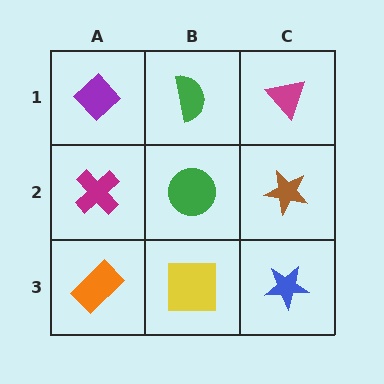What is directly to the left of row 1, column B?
A purple diamond.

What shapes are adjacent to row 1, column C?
A brown star (row 2, column C), a green semicircle (row 1, column B).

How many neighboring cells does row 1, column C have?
2.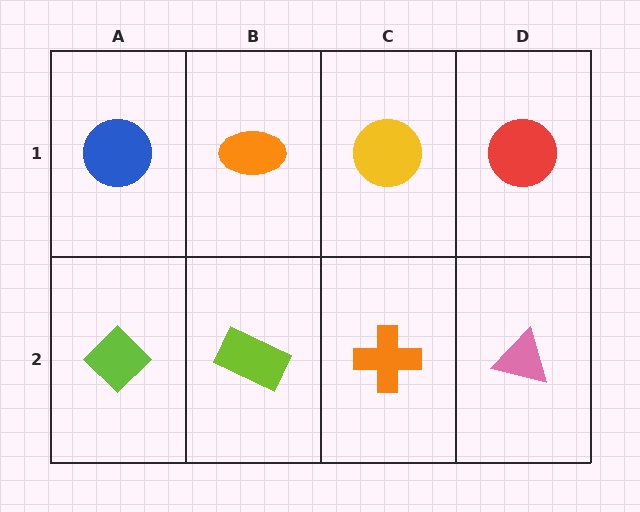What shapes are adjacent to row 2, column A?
A blue circle (row 1, column A), a lime rectangle (row 2, column B).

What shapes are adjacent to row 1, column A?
A lime diamond (row 2, column A), an orange ellipse (row 1, column B).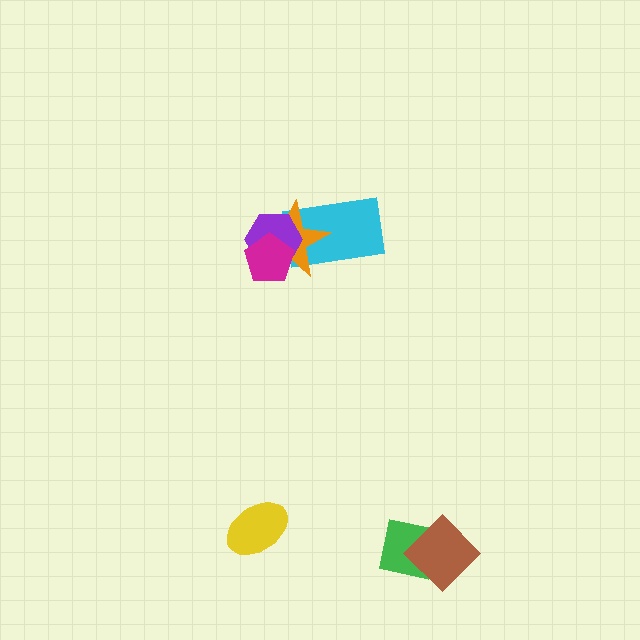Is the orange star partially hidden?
Yes, it is partially covered by another shape.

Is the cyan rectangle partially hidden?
Yes, it is partially covered by another shape.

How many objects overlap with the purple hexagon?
3 objects overlap with the purple hexagon.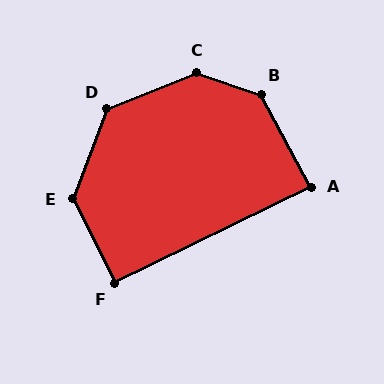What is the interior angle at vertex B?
Approximately 137 degrees (obtuse).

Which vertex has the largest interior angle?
C, at approximately 140 degrees.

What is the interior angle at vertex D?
Approximately 132 degrees (obtuse).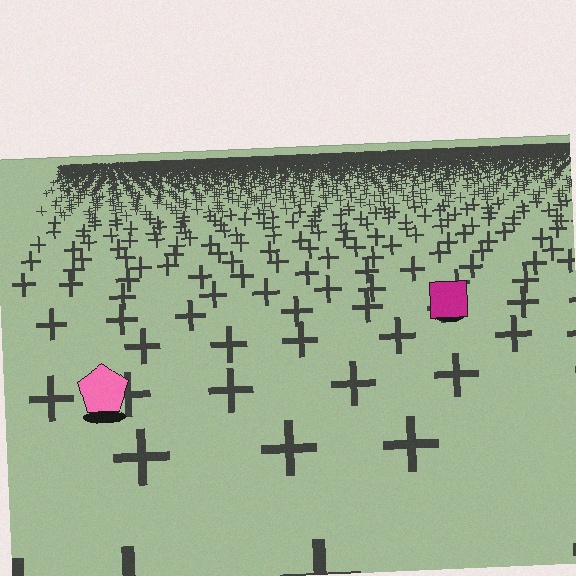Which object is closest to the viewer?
The pink pentagon is closest. The texture marks near it are larger and more spread out.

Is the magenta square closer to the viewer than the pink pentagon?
No. The pink pentagon is closer — you can tell from the texture gradient: the ground texture is coarser near it.